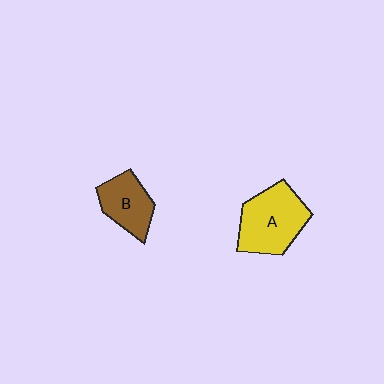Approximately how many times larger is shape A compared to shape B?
Approximately 1.5 times.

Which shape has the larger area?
Shape A (yellow).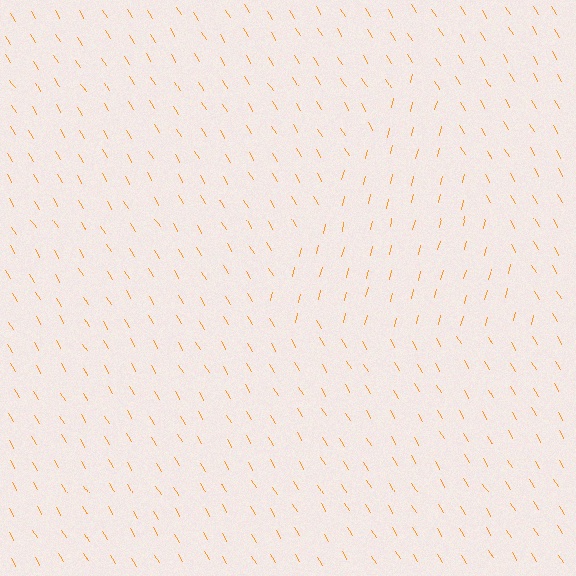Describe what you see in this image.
The image is filled with small orange line segments. A triangle region in the image has lines oriented differently from the surrounding lines, creating a visible texture boundary.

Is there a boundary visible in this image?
Yes, there is a texture boundary formed by a change in line orientation.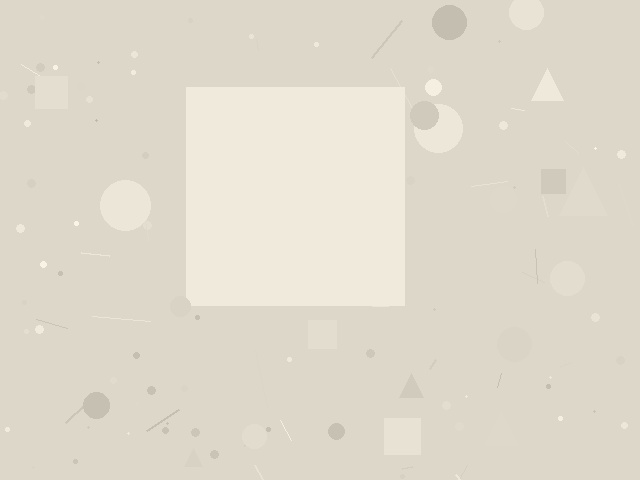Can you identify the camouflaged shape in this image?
The camouflaged shape is a square.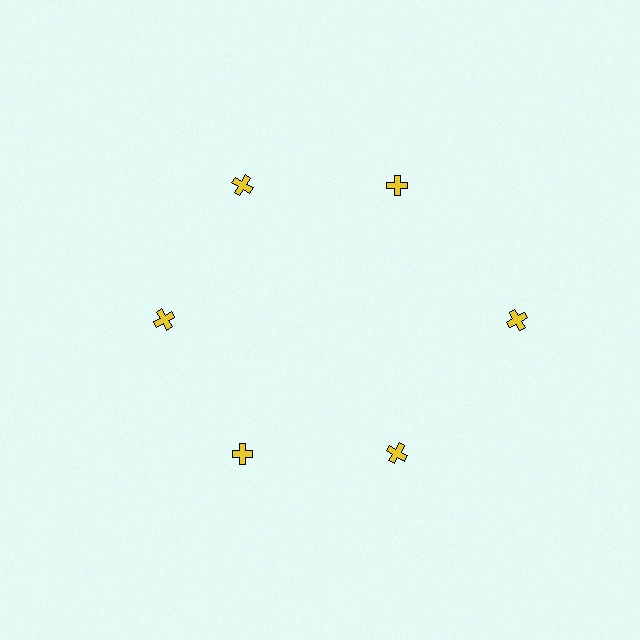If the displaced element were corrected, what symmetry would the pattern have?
It would have 6-fold rotational symmetry — the pattern would map onto itself every 60 degrees.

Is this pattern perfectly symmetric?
No. The 6 yellow crosses are arranged in a ring, but one element near the 3 o'clock position is pushed outward from the center, breaking the 6-fold rotational symmetry.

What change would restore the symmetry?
The symmetry would be restored by moving it inward, back onto the ring so that all 6 crosses sit at equal angles and equal distance from the center.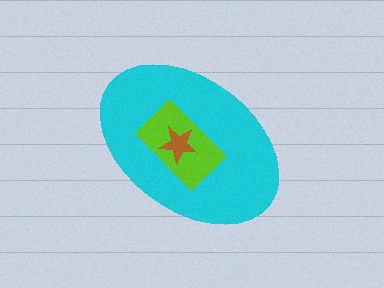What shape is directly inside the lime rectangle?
The brown star.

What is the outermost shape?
The cyan ellipse.